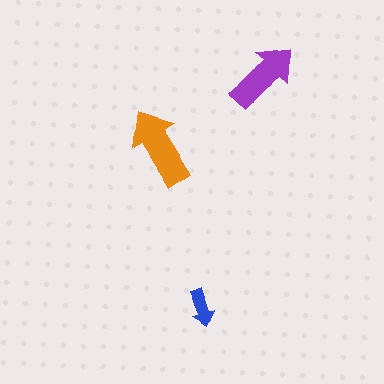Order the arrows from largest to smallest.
the orange one, the purple one, the blue one.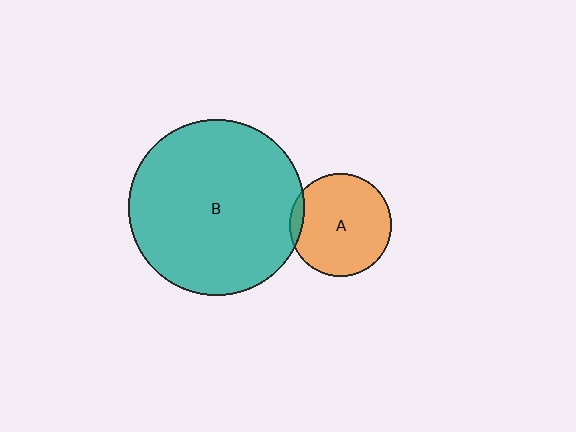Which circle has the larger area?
Circle B (teal).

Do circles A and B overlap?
Yes.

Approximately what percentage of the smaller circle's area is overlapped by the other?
Approximately 5%.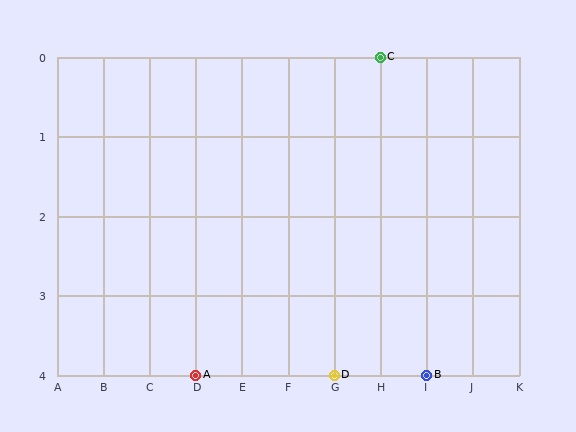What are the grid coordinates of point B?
Point B is at grid coordinates (I, 4).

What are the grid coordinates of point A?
Point A is at grid coordinates (D, 4).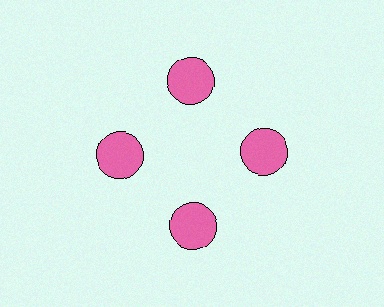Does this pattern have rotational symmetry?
Yes, this pattern has 4-fold rotational symmetry. It looks the same after rotating 90 degrees around the center.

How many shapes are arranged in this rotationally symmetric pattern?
There are 4 shapes, arranged in 4 groups of 1.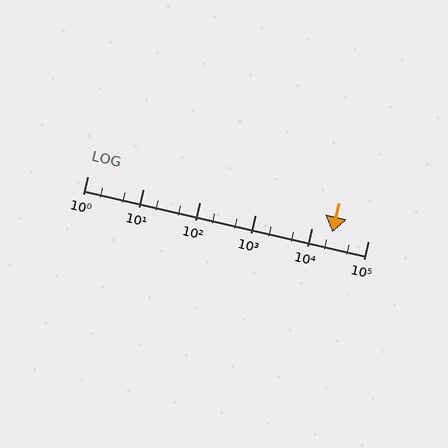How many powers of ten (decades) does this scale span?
The scale spans 5 decades, from 1 to 100000.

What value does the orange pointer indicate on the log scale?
The pointer indicates approximately 23000.